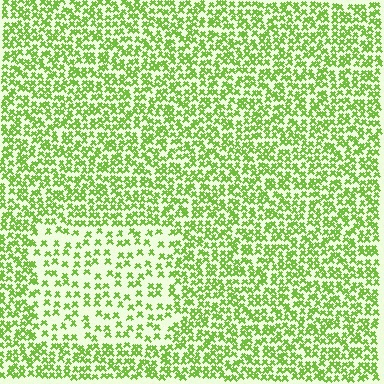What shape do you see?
I see a rectangle.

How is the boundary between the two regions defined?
The boundary is defined by a change in element density (approximately 2.0x ratio). All elements are the same color, size, and shape.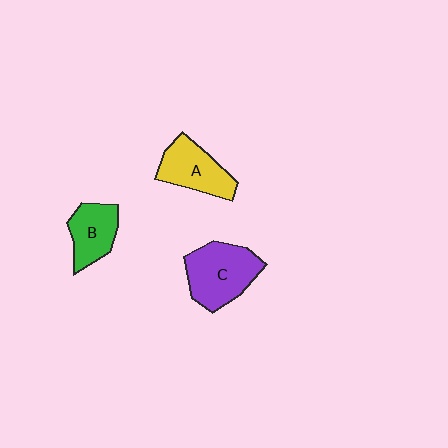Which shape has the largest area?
Shape C (purple).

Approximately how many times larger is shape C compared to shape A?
Approximately 1.3 times.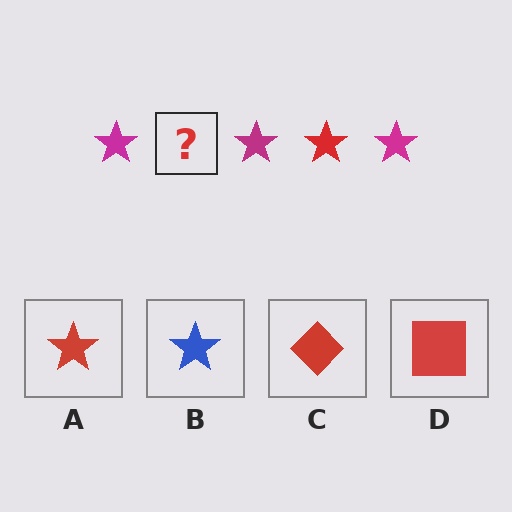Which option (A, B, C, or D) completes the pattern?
A.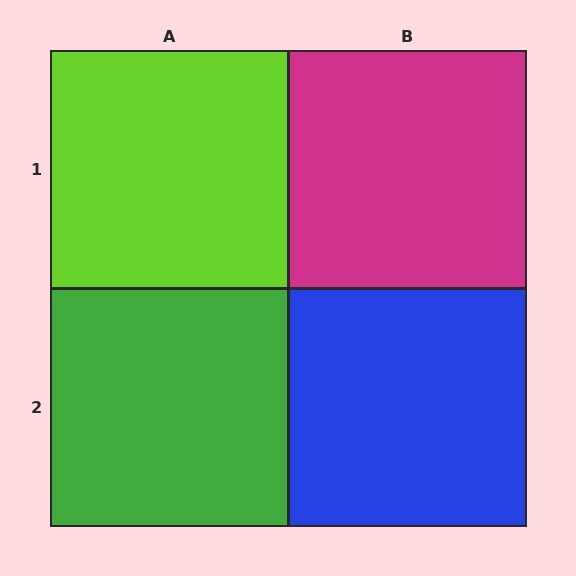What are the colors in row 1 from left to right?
Lime, magenta.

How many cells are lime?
1 cell is lime.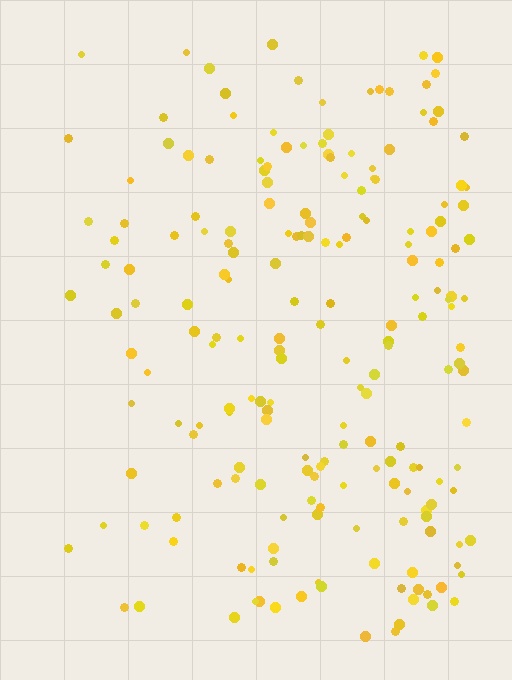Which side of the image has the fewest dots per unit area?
The left.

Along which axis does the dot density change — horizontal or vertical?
Horizontal.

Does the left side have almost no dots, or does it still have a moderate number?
Still a moderate number, just noticeably fewer than the right.